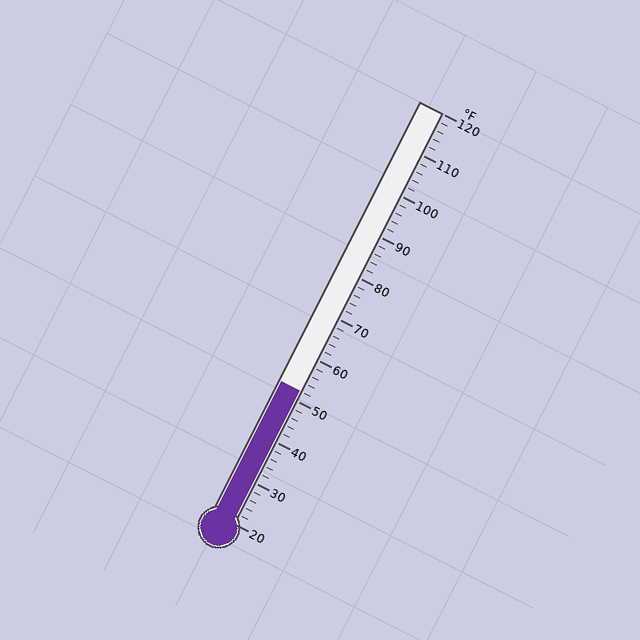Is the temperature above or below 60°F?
The temperature is below 60°F.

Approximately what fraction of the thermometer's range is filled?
The thermometer is filled to approximately 30% of its range.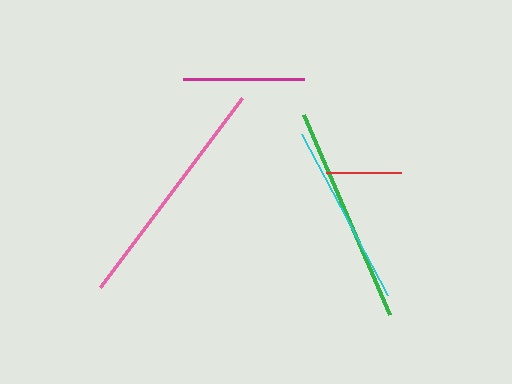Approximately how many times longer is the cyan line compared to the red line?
The cyan line is approximately 2.4 times the length of the red line.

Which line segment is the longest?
The pink line is the longest at approximately 235 pixels.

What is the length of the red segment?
The red segment is approximately 75 pixels long.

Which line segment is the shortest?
The red line is the shortest at approximately 75 pixels.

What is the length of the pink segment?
The pink segment is approximately 235 pixels long.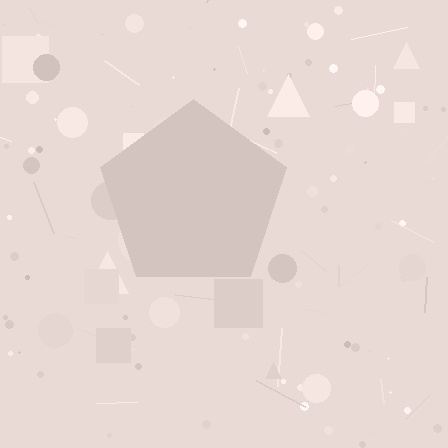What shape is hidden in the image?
A pentagon is hidden in the image.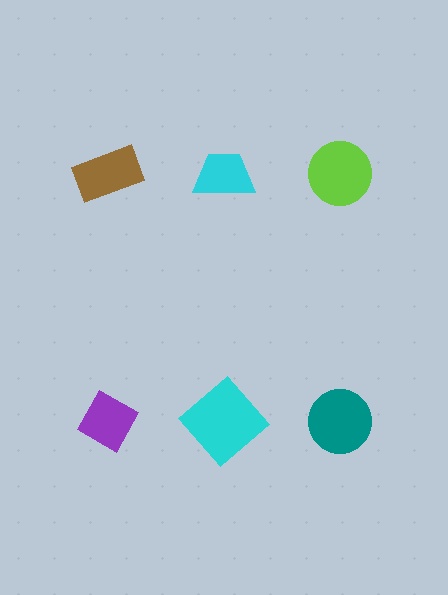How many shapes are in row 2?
3 shapes.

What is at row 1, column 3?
A lime circle.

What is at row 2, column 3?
A teal circle.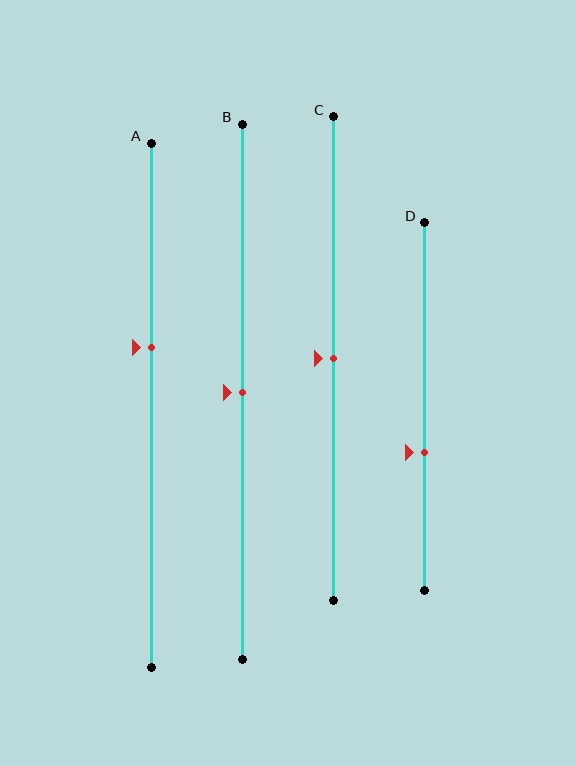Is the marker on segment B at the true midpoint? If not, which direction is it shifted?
Yes, the marker on segment B is at the true midpoint.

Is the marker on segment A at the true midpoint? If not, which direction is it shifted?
No, the marker on segment A is shifted upward by about 11% of the segment length.